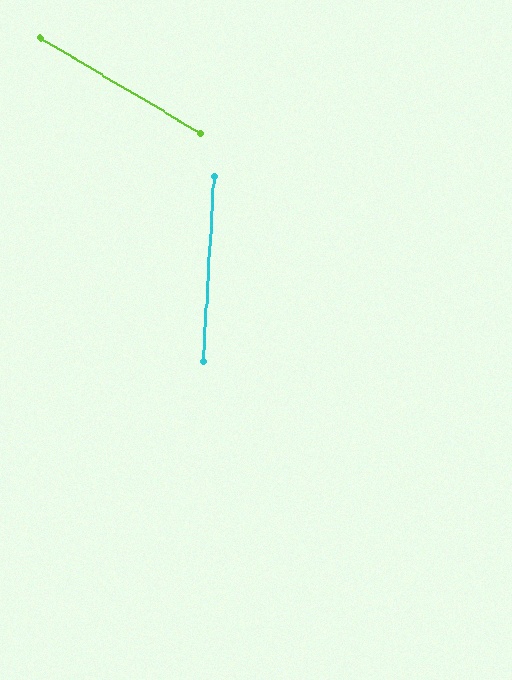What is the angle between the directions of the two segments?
Approximately 63 degrees.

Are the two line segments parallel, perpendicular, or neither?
Neither parallel nor perpendicular — they differ by about 63°.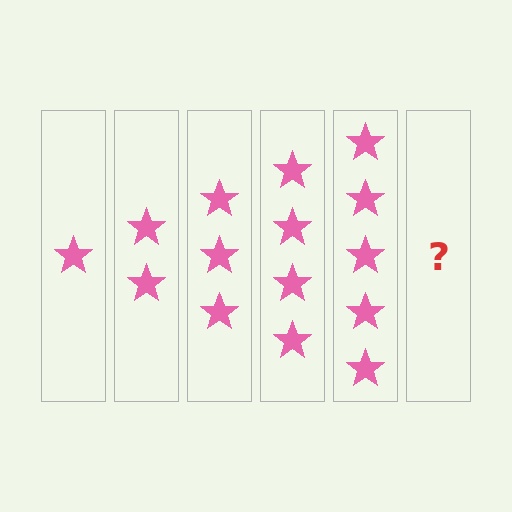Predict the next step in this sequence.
The next step is 6 stars.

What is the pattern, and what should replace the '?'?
The pattern is that each step adds one more star. The '?' should be 6 stars.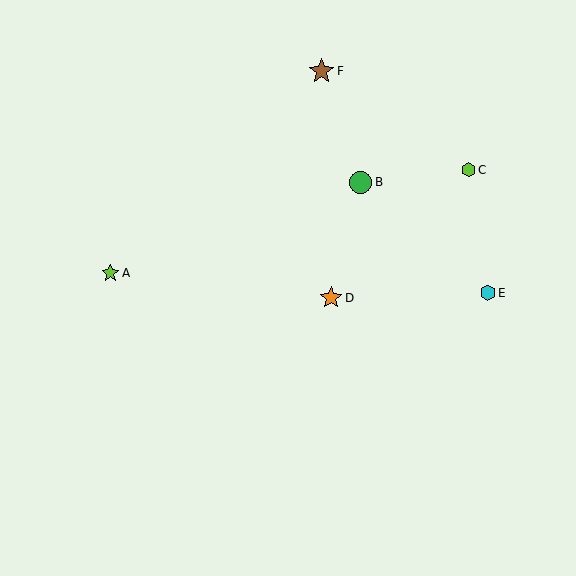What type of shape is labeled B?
Shape B is a green circle.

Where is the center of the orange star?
The center of the orange star is at (331, 298).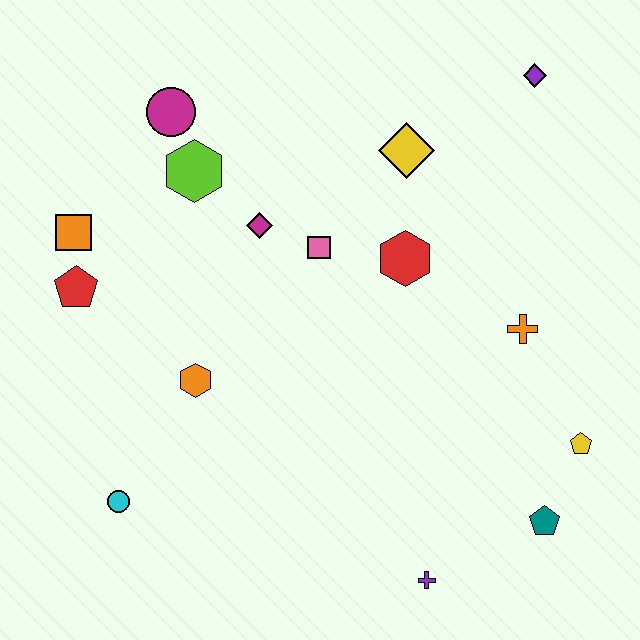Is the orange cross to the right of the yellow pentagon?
No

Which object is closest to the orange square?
The red pentagon is closest to the orange square.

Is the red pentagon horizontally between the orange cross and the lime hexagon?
No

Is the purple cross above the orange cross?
No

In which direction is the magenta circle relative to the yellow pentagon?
The magenta circle is to the left of the yellow pentagon.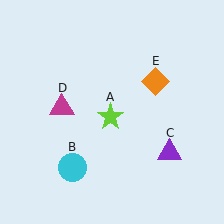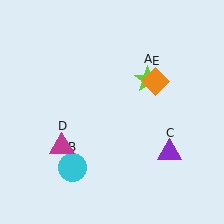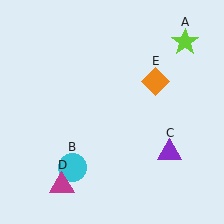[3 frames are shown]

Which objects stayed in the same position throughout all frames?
Cyan circle (object B) and purple triangle (object C) and orange diamond (object E) remained stationary.